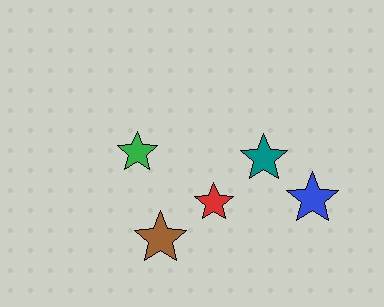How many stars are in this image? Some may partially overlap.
There are 5 stars.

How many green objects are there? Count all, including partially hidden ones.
There is 1 green object.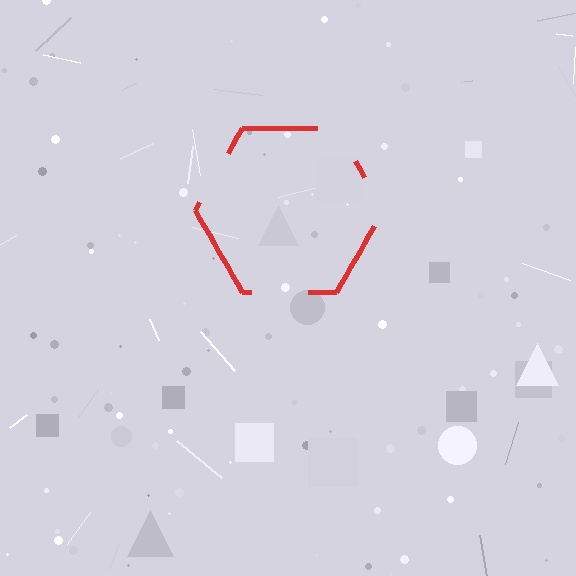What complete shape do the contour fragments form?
The contour fragments form a hexagon.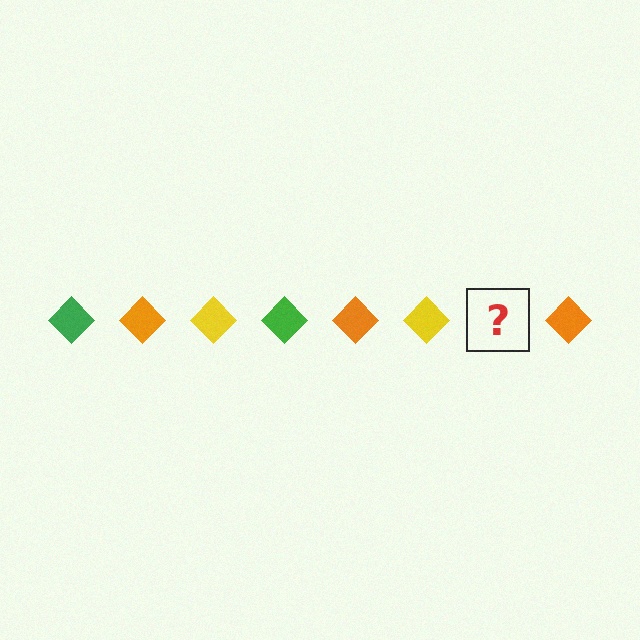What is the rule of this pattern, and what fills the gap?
The rule is that the pattern cycles through green, orange, yellow diamonds. The gap should be filled with a green diamond.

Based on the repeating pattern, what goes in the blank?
The blank should be a green diamond.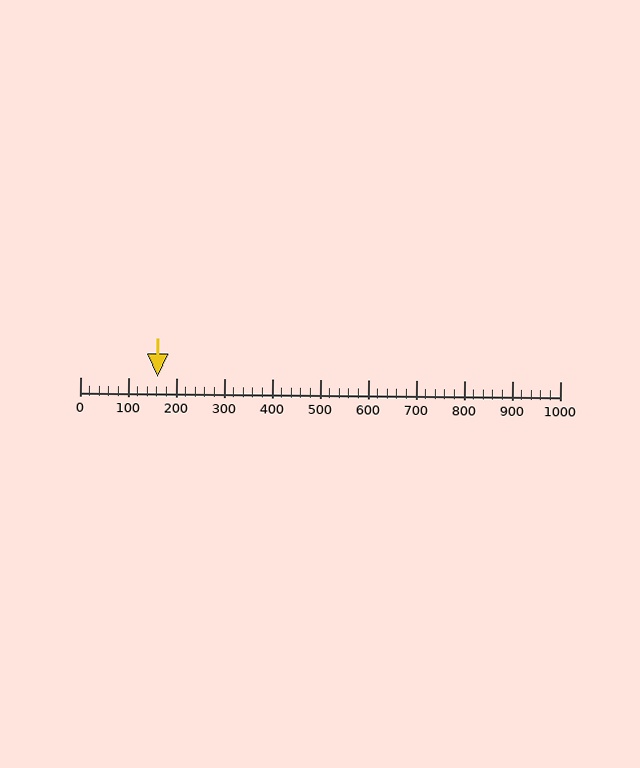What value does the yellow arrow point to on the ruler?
The yellow arrow points to approximately 162.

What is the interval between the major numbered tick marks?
The major tick marks are spaced 100 units apart.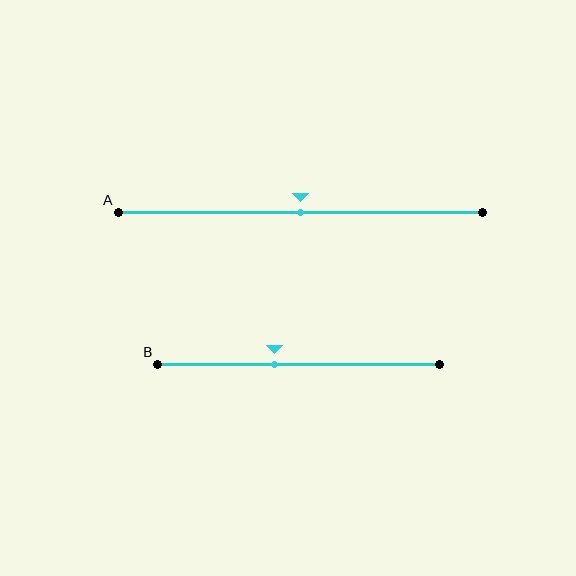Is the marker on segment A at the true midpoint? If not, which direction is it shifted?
Yes, the marker on segment A is at the true midpoint.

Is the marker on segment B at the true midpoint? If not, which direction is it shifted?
No, the marker on segment B is shifted to the left by about 9% of the segment length.